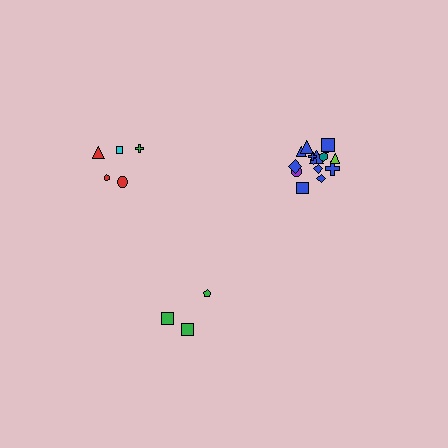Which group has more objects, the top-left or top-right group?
The top-right group.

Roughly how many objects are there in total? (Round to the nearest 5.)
Roughly 25 objects in total.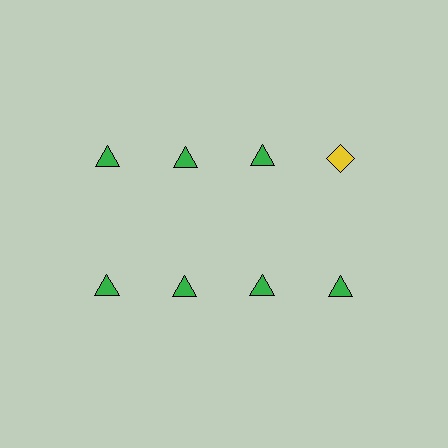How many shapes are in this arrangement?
There are 8 shapes arranged in a grid pattern.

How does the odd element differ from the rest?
It differs in both color (yellow instead of green) and shape (diamond instead of triangle).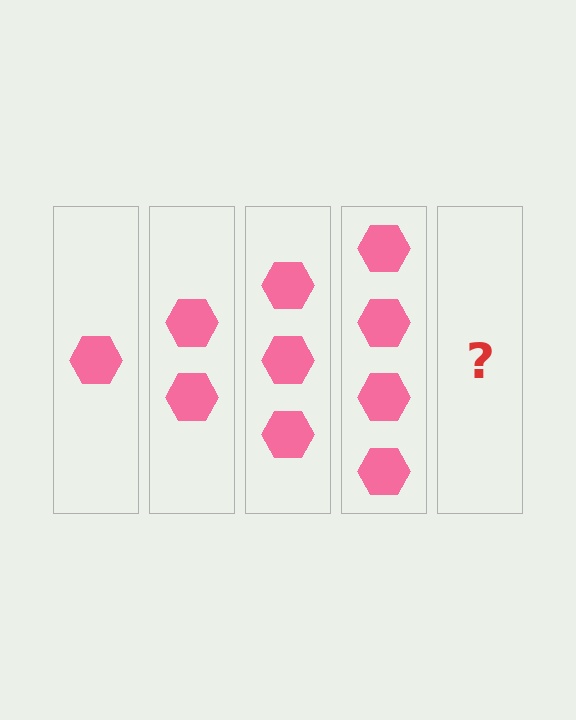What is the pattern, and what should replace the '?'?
The pattern is that each step adds one more hexagon. The '?' should be 5 hexagons.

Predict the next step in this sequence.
The next step is 5 hexagons.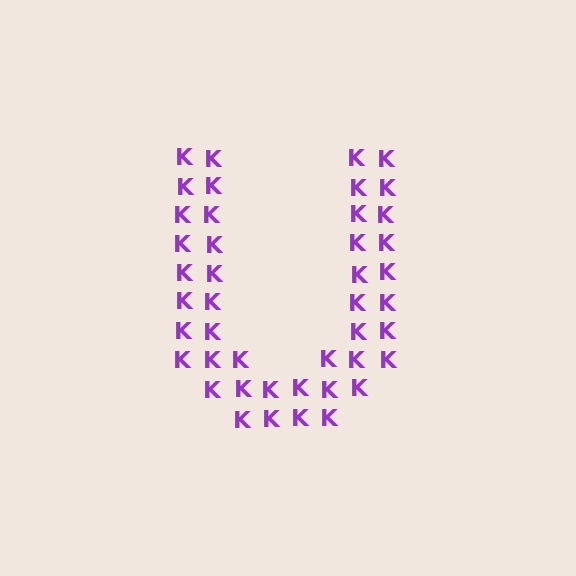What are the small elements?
The small elements are letter K's.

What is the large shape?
The large shape is the letter U.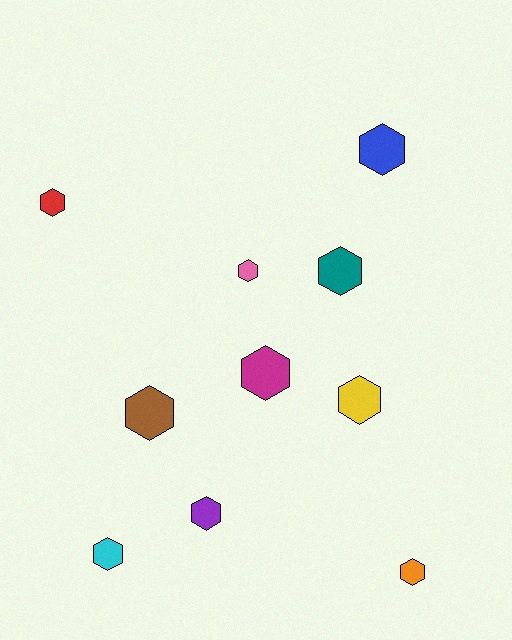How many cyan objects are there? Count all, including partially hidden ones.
There is 1 cyan object.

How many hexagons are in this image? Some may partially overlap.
There are 10 hexagons.